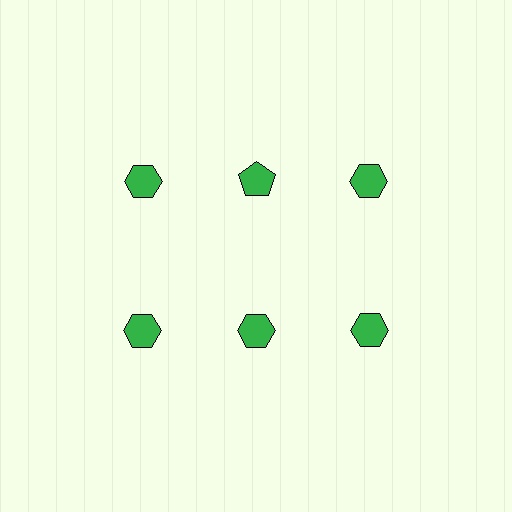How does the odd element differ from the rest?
It has a different shape: pentagon instead of hexagon.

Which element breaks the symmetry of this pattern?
The green pentagon in the top row, second from left column breaks the symmetry. All other shapes are green hexagons.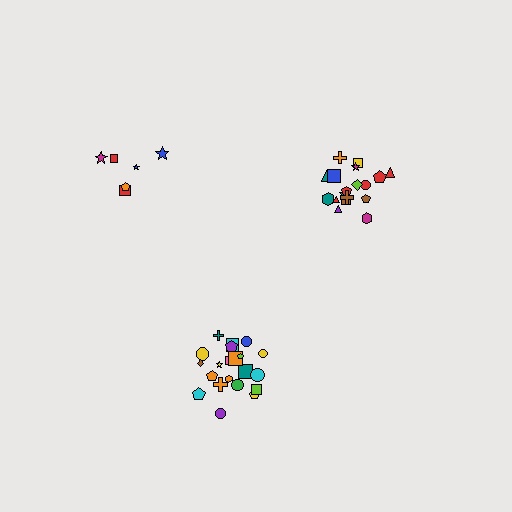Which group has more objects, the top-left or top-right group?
The top-right group.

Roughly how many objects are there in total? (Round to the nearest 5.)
Roughly 45 objects in total.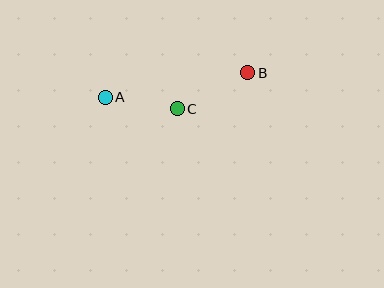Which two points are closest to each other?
Points A and C are closest to each other.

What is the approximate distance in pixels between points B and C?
The distance between B and C is approximately 79 pixels.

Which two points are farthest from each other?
Points A and B are farthest from each other.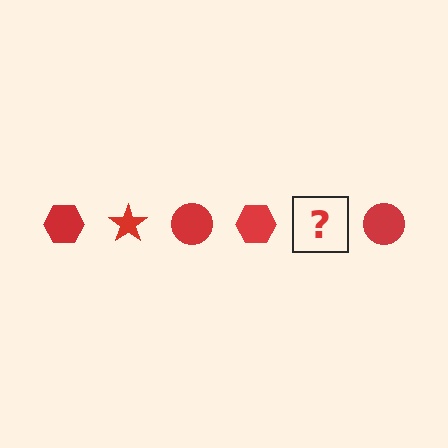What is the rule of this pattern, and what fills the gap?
The rule is that the pattern cycles through hexagon, star, circle shapes in red. The gap should be filled with a red star.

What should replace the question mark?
The question mark should be replaced with a red star.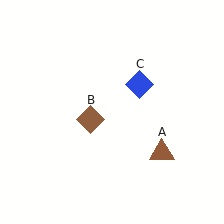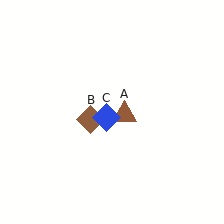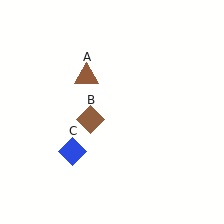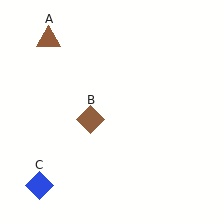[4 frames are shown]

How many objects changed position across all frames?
2 objects changed position: brown triangle (object A), blue diamond (object C).